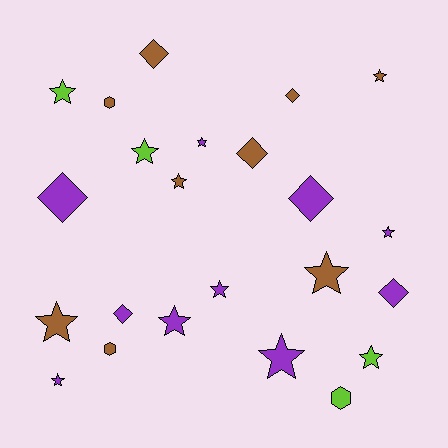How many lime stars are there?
There are 3 lime stars.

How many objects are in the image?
There are 23 objects.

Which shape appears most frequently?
Star, with 13 objects.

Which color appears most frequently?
Purple, with 10 objects.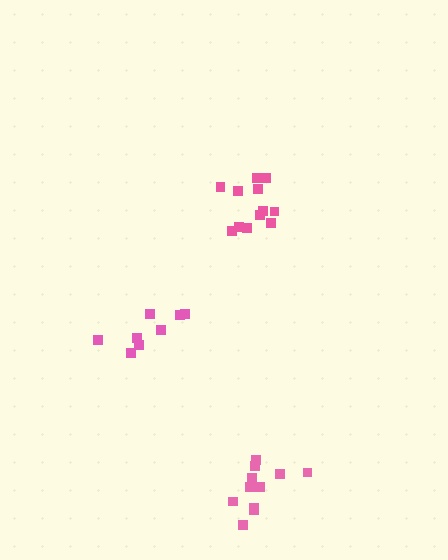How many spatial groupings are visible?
There are 3 spatial groupings.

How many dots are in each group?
Group 1: 8 dots, Group 2: 11 dots, Group 3: 12 dots (31 total).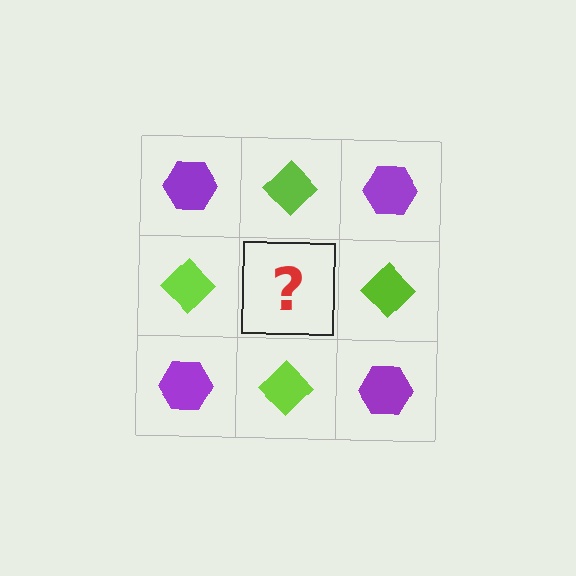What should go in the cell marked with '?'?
The missing cell should contain a purple hexagon.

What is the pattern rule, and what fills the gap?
The rule is that it alternates purple hexagon and lime diamond in a checkerboard pattern. The gap should be filled with a purple hexagon.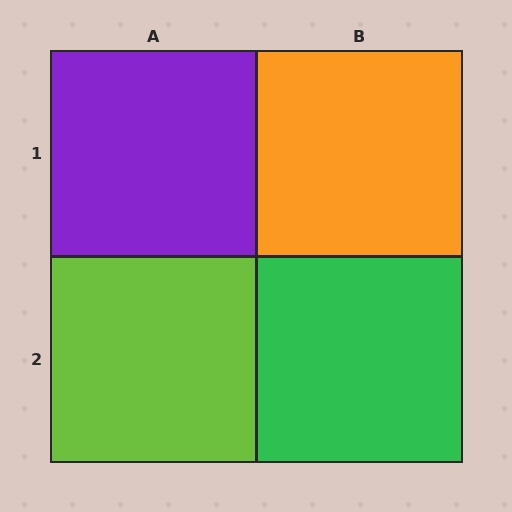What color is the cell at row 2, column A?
Lime.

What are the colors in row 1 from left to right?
Purple, orange.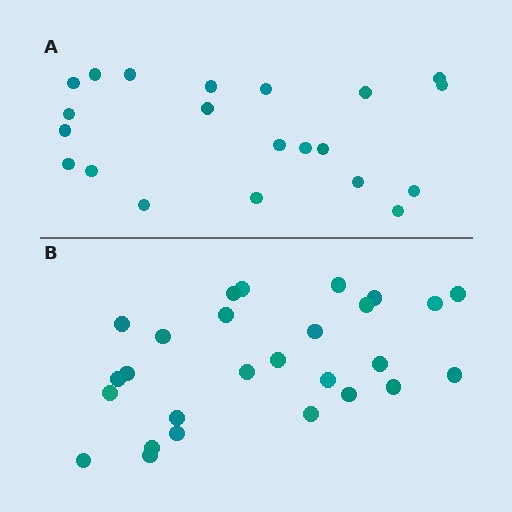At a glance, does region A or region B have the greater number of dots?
Region B (the bottom region) has more dots.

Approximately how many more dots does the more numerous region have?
Region B has about 6 more dots than region A.